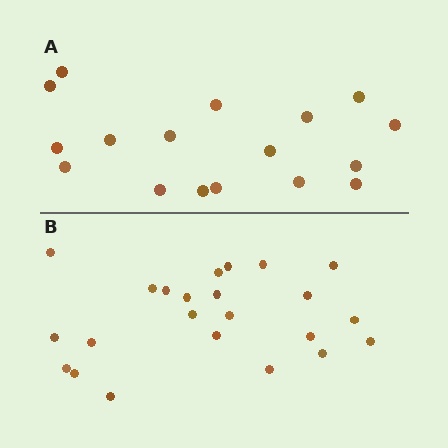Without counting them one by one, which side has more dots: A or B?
Region B (the bottom region) has more dots.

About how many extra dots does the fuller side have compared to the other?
Region B has about 6 more dots than region A.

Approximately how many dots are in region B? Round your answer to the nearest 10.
About 20 dots. (The exact count is 23, which rounds to 20.)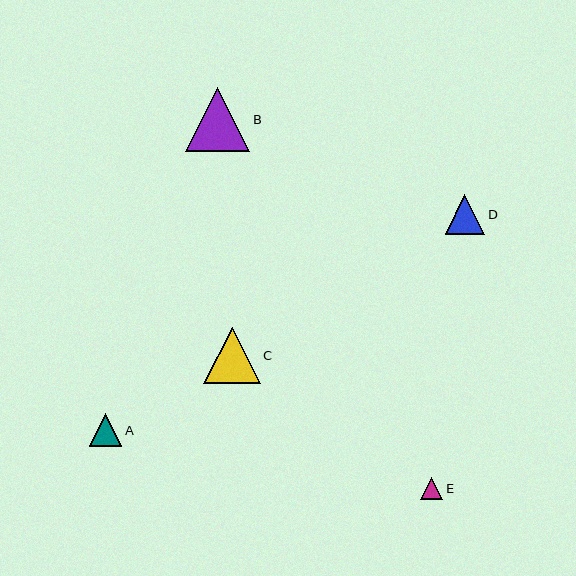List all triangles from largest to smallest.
From largest to smallest: B, C, D, A, E.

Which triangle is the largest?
Triangle B is the largest with a size of approximately 65 pixels.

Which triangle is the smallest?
Triangle E is the smallest with a size of approximately 22 pixels.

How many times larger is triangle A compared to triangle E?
Triangle A is approximately 1.5 times the size of triangle E.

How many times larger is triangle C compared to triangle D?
Triangle C is approximately 1.4 times the size of triangle D.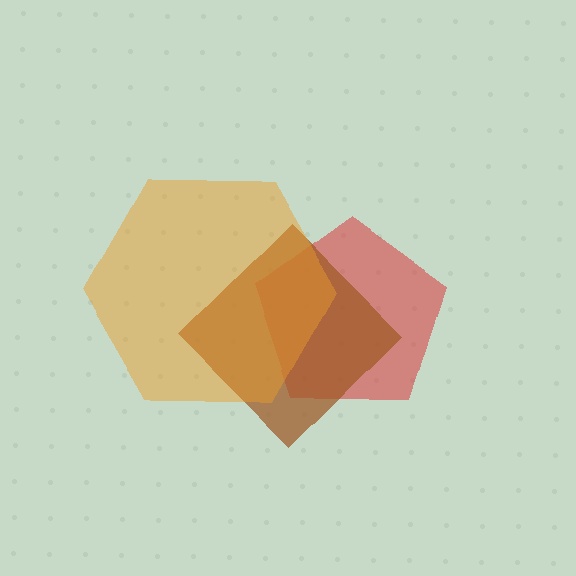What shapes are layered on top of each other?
The layered shapes are: a red pentagon, a brown diamond, an orange hexagon.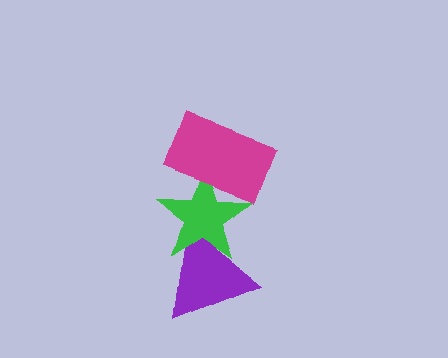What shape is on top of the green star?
The magenta rectangle is on top of the green star.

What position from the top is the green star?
The green star is 2nd from the top.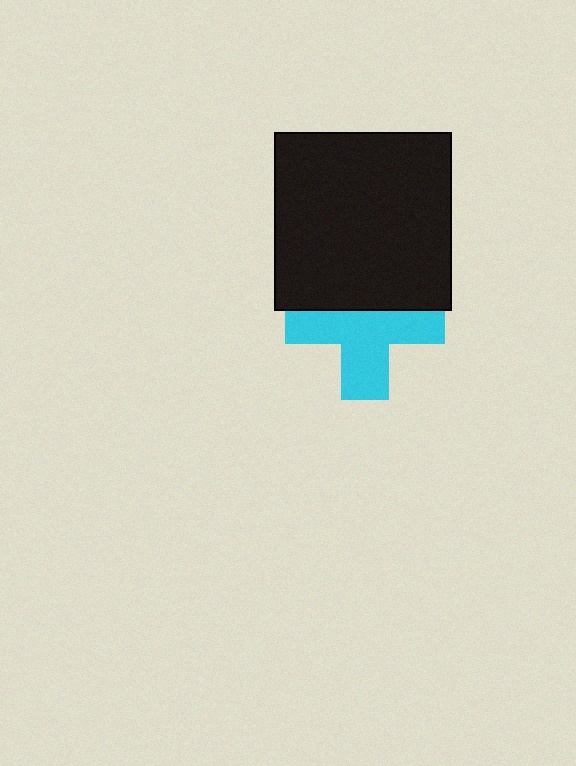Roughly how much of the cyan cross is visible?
About half of it is visible (roughly 60%).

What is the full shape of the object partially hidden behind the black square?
The partially hidden object is a cyan cross.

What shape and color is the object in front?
The object in front is a black square.